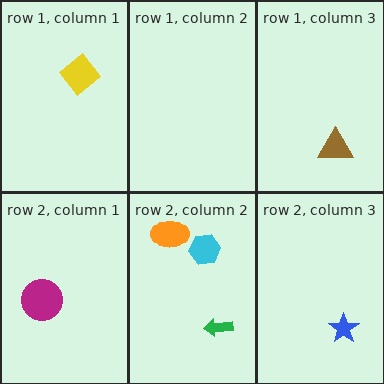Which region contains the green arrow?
The row 2, column 2 region.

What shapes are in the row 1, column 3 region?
The brown triangle.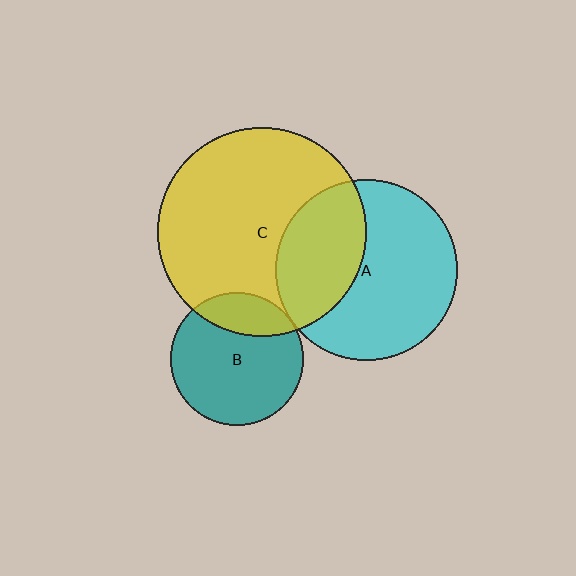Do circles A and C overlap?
Yes.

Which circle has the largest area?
Circle C (yellow).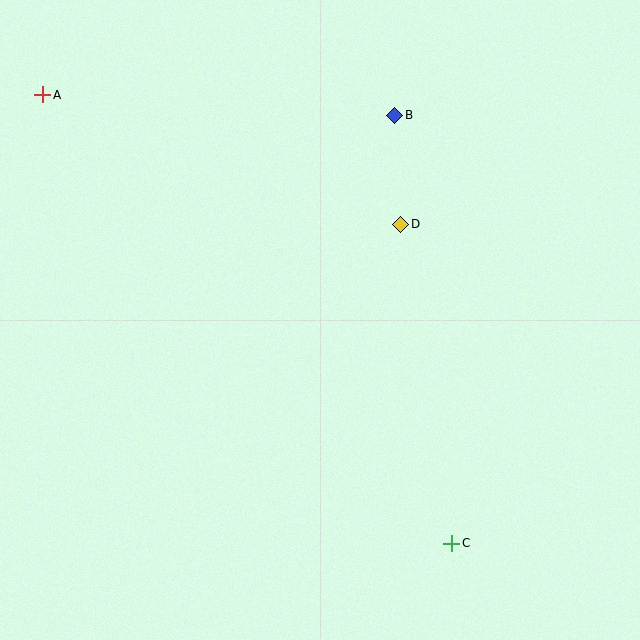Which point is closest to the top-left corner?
Point A is closest to the top-left corner.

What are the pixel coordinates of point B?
Point B is at (395, 115).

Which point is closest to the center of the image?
Point D at (401, 224) is closest to the center.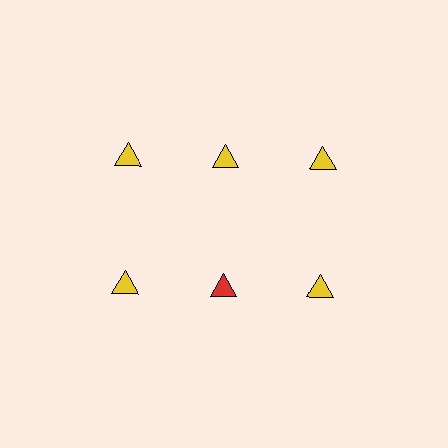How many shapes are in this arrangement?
There are 6 shapes arranged in a grid pattern.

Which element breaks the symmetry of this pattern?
The red triangle in the second row, second from left column breaks the symmetry. All other shapes are yellow triangles.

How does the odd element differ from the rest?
It has a different color: red instead of yellow.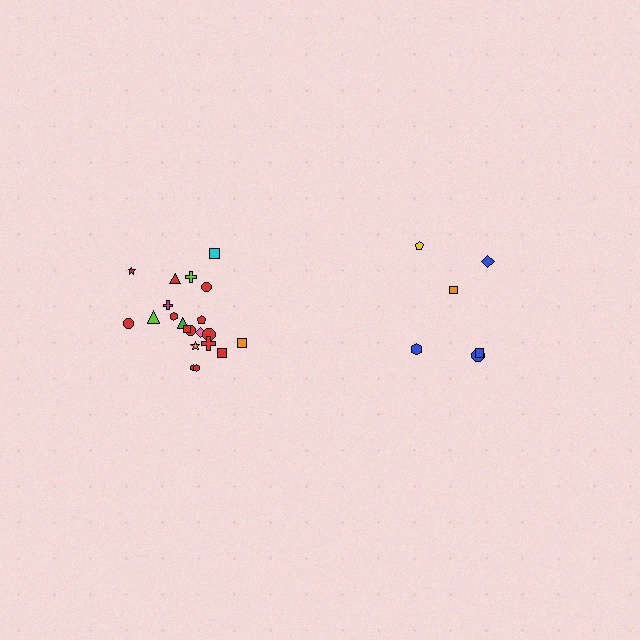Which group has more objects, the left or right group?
The left group.